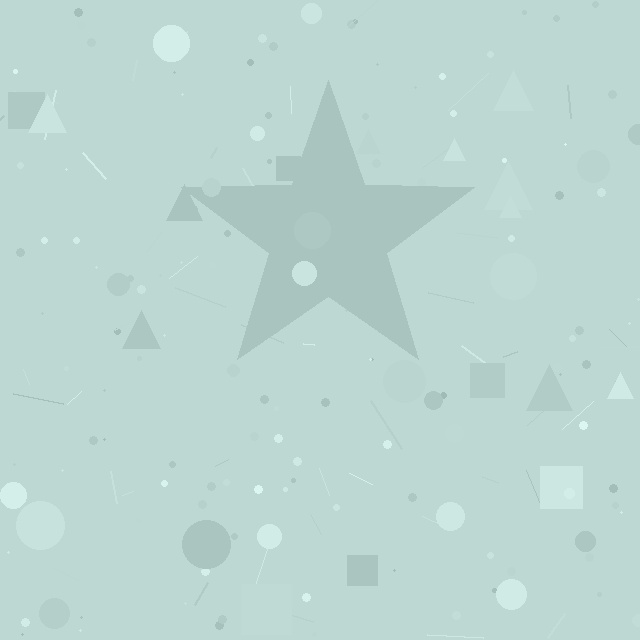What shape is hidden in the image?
A star is hidden in the image.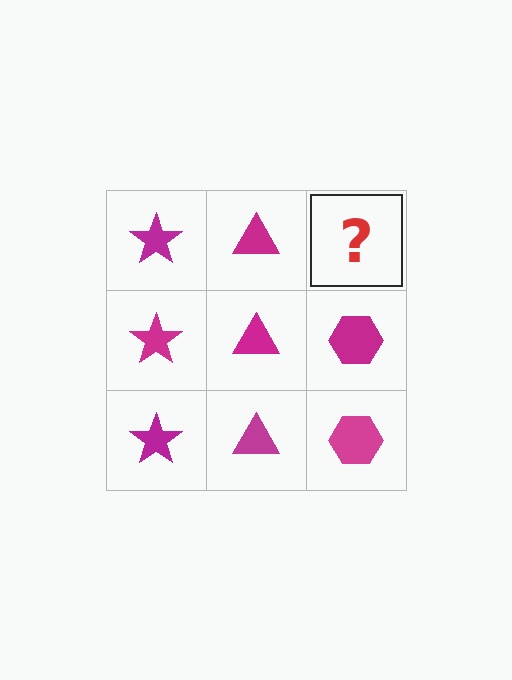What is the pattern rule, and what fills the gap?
The rule is that each column has a consistent shape. The gap should be filled with a magenta hexagon.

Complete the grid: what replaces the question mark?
The question mark should be replaced with a magenta hexagon.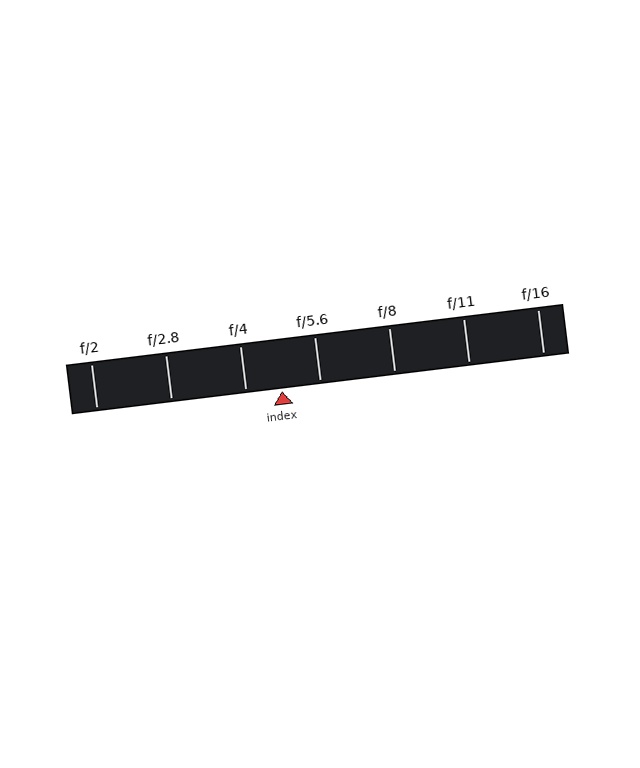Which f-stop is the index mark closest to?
The index mark is closest to f/4.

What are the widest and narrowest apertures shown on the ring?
The widest aperture shown is f/2 and the narrowest is f/16.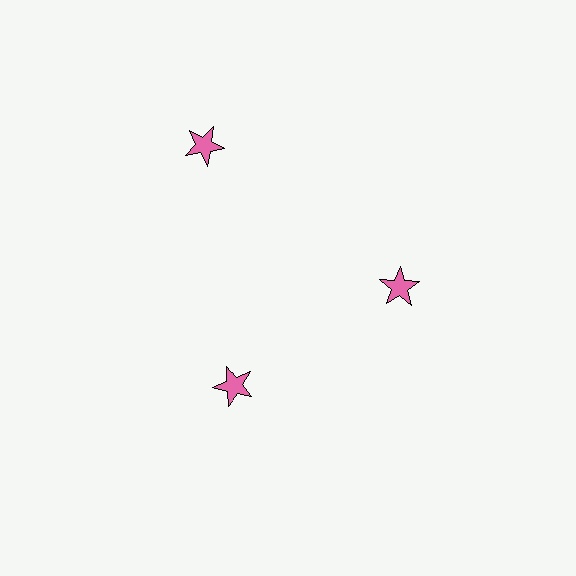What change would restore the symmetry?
The symmetry would be restored by moving it inward, back onto the ring so that all 3 stars sit at equal angles and equal distance from the center.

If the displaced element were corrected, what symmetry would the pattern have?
It would have 3-fold rotational symmetry — the pattern would map onto itself every 120 degrees.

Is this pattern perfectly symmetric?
No. The 3 pink stars are arranged in a ring, but one element near the 11 o'clock position is pushed outward from the center, breaking the 3-fold rotational symmetry.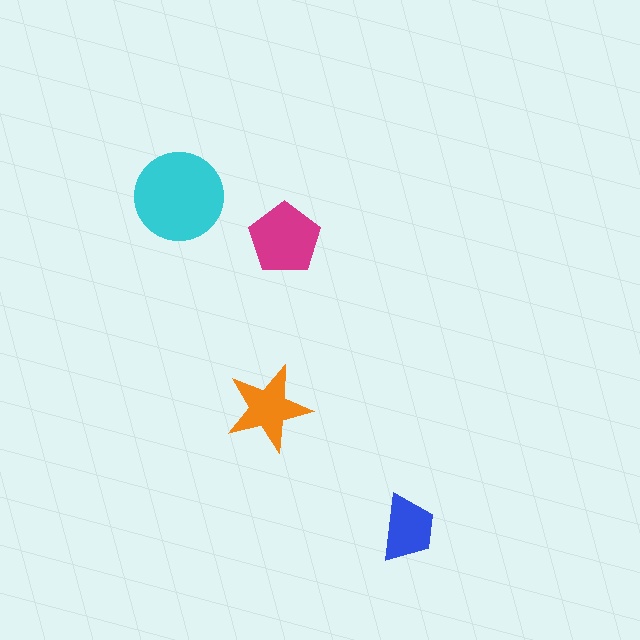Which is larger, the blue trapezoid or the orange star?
The orange star.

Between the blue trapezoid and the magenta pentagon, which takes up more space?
The magenta pentagon.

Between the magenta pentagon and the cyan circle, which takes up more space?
The cyan circle.